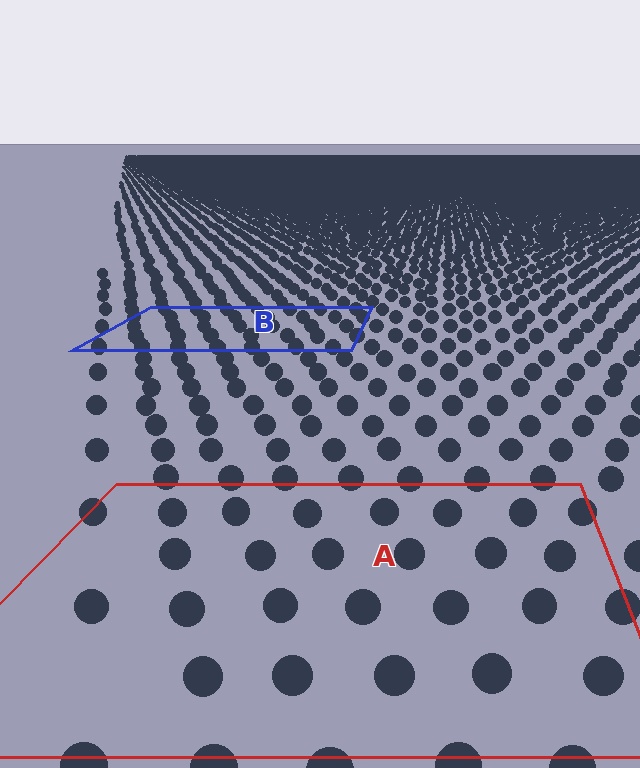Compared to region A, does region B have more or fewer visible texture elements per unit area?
Region B has more texture elements per unit area — they are packed more densely because it is farther away.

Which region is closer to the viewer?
Region A is closer. The texture elements there are larger and more spread out.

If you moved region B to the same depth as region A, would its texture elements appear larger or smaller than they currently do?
They would appear larger. At a closer depth, the same texture elements are projected at a bigger on-screen size.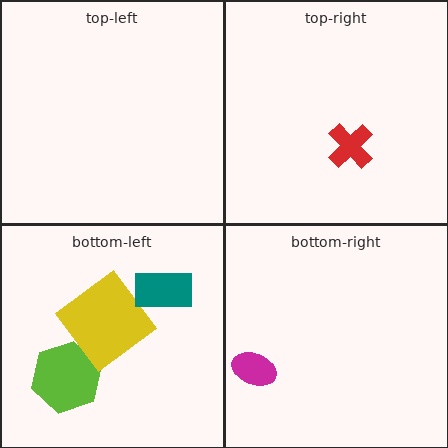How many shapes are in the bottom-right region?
1.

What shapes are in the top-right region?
The red cross.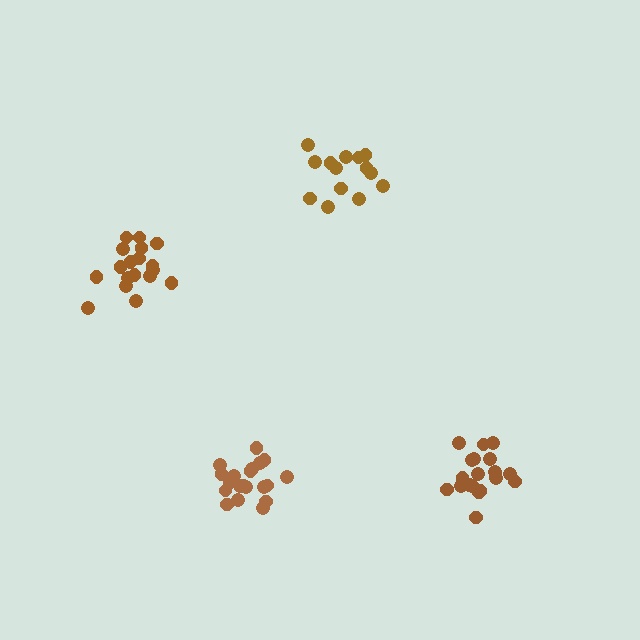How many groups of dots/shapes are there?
There are 4 groups.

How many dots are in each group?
Group 1: 19 dots, Group 2: 14 dots, Group 3: 20 dots, Group 4: 18 dots (71 total).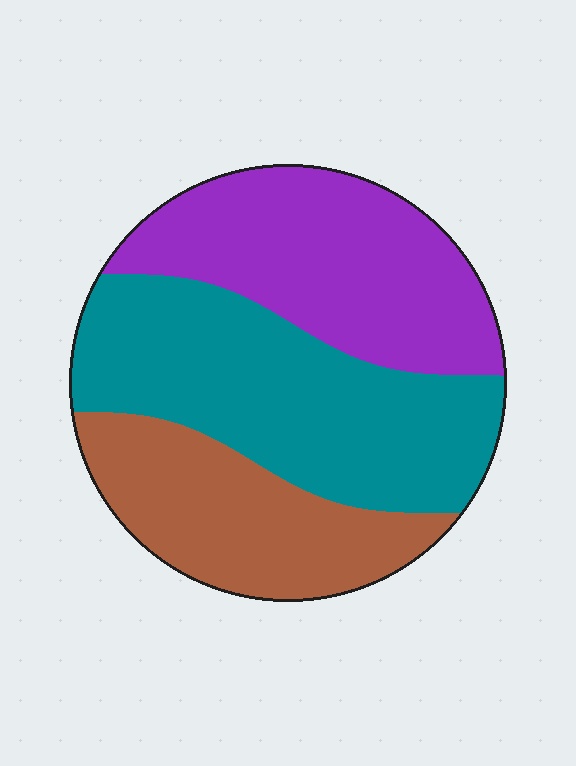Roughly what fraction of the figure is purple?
Purple covers around 35% of the figure.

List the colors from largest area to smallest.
From largest to smallest: teal, purple, brown.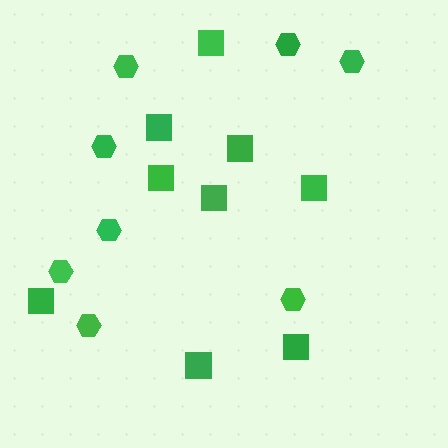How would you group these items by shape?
There are 2 groups: one group of hexagons (8) and one group of squares (9).